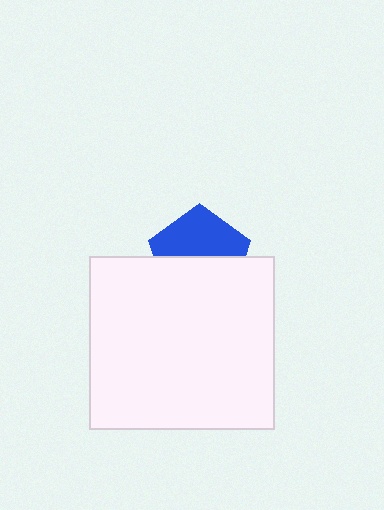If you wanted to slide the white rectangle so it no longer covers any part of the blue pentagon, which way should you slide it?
Slide it down — that is the most direct way to separate the two shapes.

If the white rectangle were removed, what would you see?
You would see the complete blue pentagon.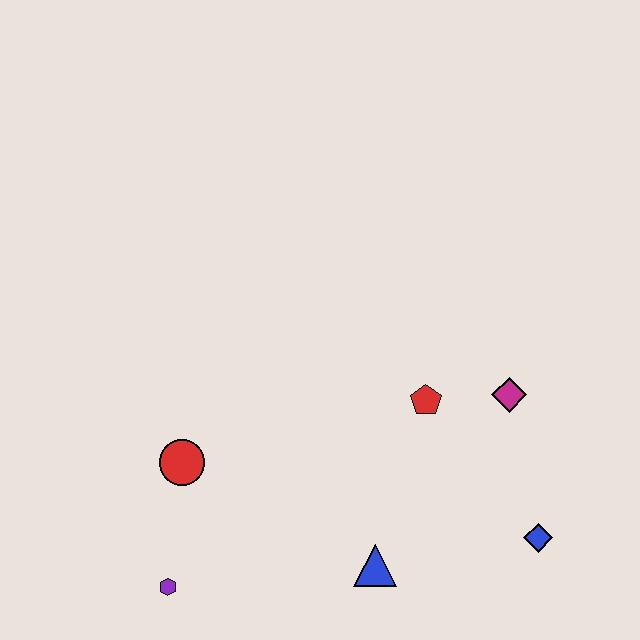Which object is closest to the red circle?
The purple hexagon is closest to the red circle.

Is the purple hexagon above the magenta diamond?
No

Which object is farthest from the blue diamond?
The purple hexagon is farthest from the blue diamond.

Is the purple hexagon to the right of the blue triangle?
No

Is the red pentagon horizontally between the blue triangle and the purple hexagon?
No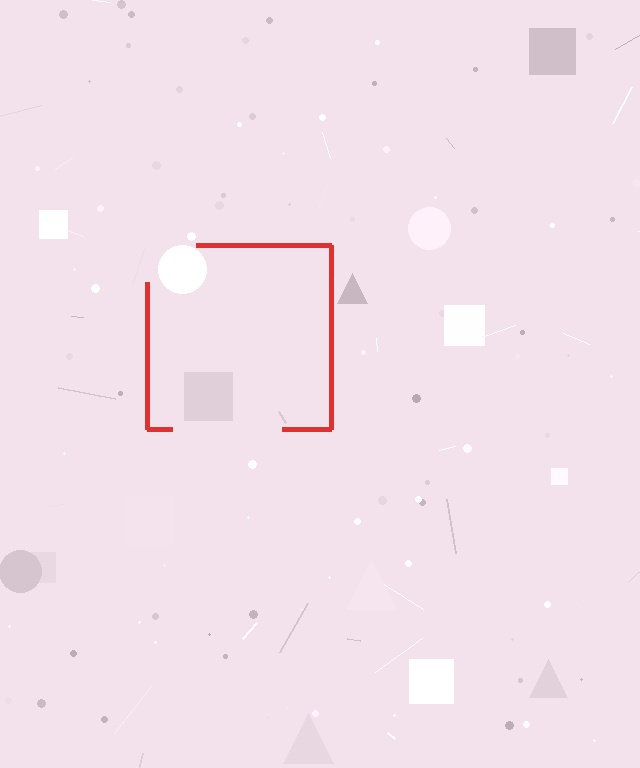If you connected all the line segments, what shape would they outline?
They would outline a square.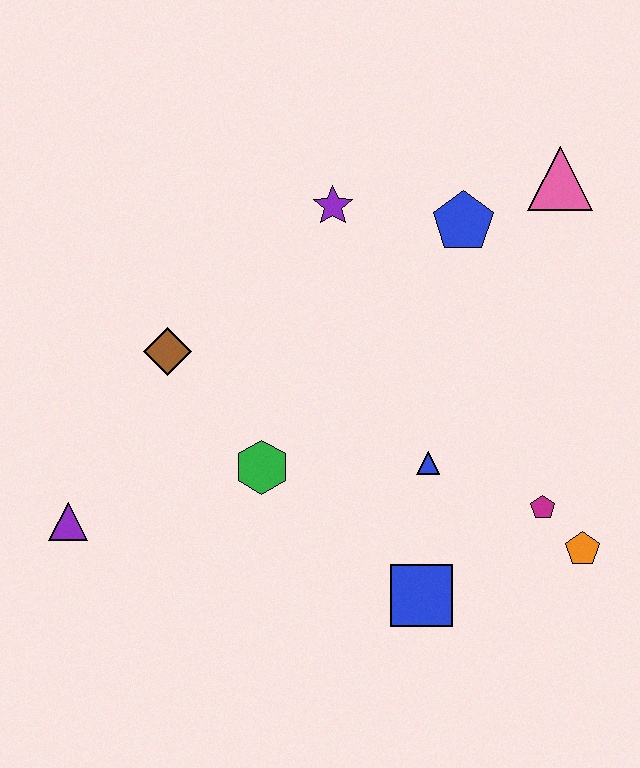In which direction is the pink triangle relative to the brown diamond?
The pink triangle is to the right of the brown diamond.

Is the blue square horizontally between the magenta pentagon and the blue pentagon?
No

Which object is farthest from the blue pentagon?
The purple triangle is farthest from the blue pentagon.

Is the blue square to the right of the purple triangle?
Yes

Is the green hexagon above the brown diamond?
No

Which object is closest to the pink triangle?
The blue pentagon is closest to the pink triangle.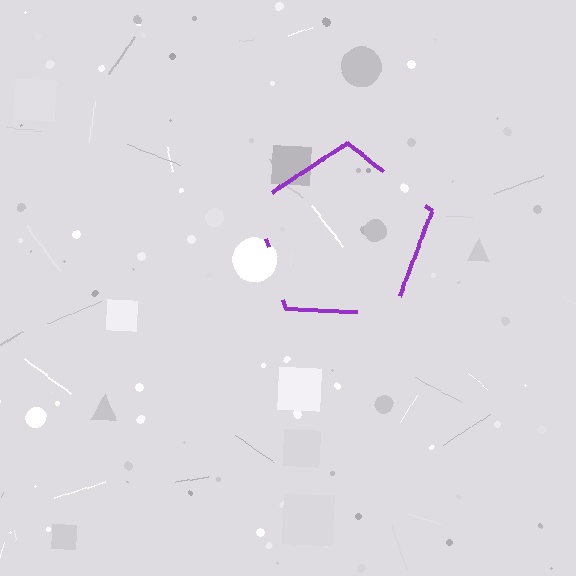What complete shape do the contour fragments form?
The contour fragments form a pentagon.